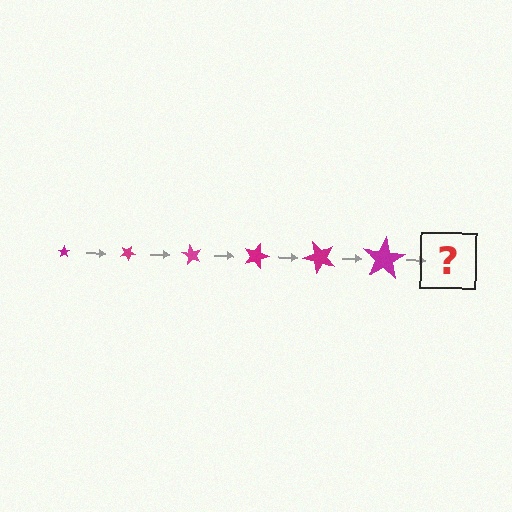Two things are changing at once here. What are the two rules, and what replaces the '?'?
The two rules are that the star grows larger each step and it rotates 30 degrees each step. The '?' should be a star, larger than the previous one and rotated 180 degrees from the start.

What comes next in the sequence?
The next element should be a star, larger than the previous one and rotated 180 degrees from the start.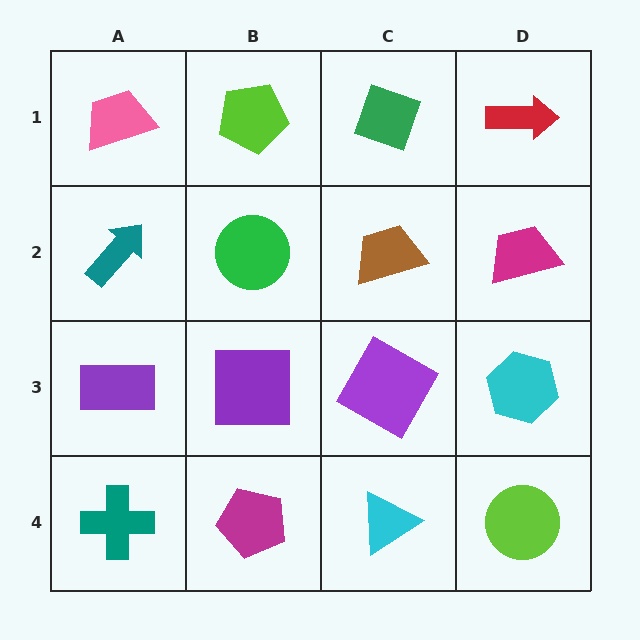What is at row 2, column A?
A teal arrow.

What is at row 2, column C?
A brown trapezoid.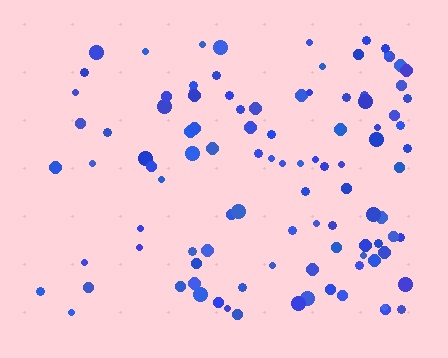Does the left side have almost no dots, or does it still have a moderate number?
Still a moderate number, just noticeably fewer than the right.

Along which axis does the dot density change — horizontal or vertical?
Horizontal.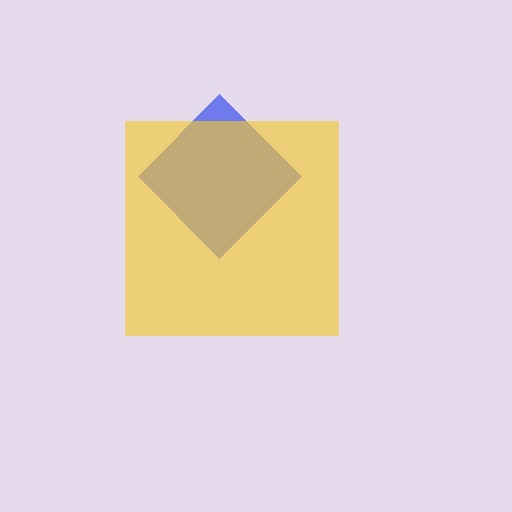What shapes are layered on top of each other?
The layered shapes are: a blue diamond, a yellow square.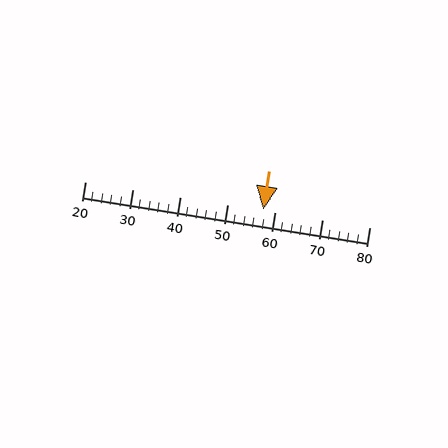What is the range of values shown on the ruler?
The ruler shows values from 20 to 80.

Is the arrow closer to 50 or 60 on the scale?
The arrow is closer to 60.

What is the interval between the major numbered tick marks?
The major tick marks are spaced 10 units apart.